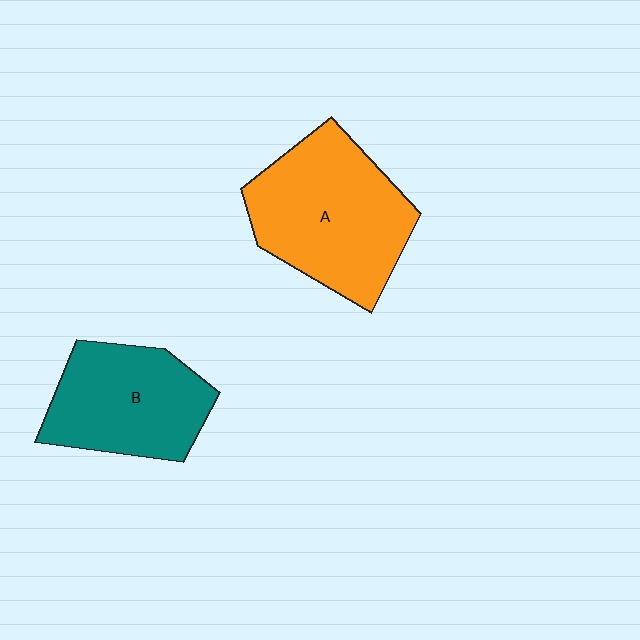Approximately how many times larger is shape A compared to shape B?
Approximately 1.3 times.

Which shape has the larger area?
Shape A (orange).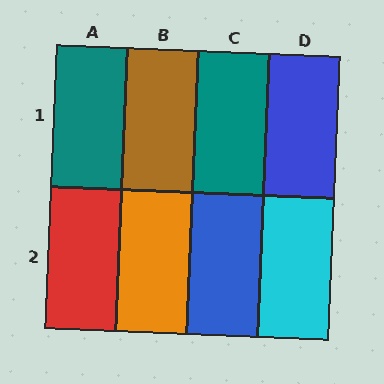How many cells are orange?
1 cell is orange.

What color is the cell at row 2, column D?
Cyan.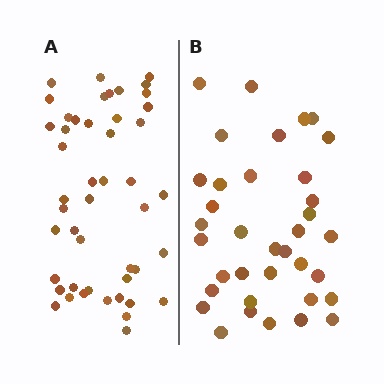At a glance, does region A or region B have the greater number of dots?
Region A (the left region) has more dots.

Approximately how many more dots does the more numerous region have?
Region A has roughly 12 or so more dots than region B.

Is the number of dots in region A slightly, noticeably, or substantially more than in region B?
Region A has noticeably more, but not dramatically so. The ratio is roughly 1.3 to 1.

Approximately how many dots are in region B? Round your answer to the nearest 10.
About 40 dots. (The exact count is 36, which rounds to 40.)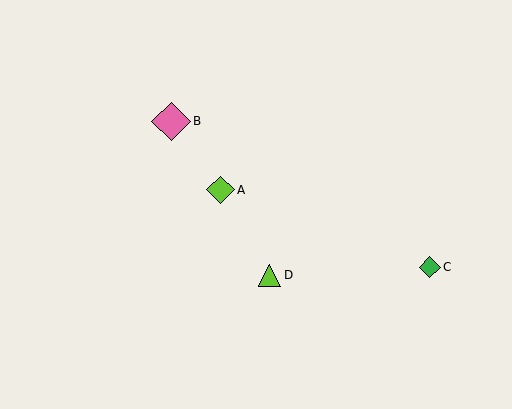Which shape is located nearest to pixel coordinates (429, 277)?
The green diamond (labeled C) at (430, 267) is nearest to that location.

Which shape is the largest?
The pink diamond (labeled B) is the largest.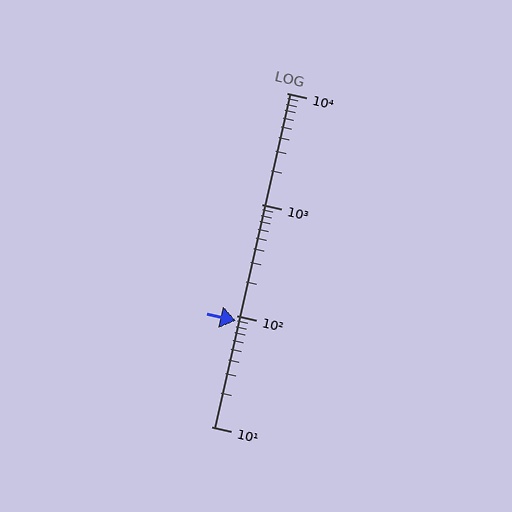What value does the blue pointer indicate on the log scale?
The pointer indicates approximately 89.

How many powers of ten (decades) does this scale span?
The scale spans 3 decades, from 10 to 10000.